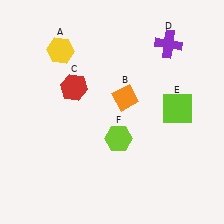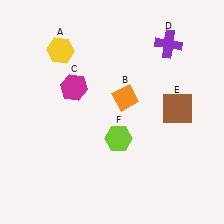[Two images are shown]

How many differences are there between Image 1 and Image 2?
There are 2 differences between the two images.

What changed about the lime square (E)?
In Image 1, E is lime. In Image 2, it changed to brown.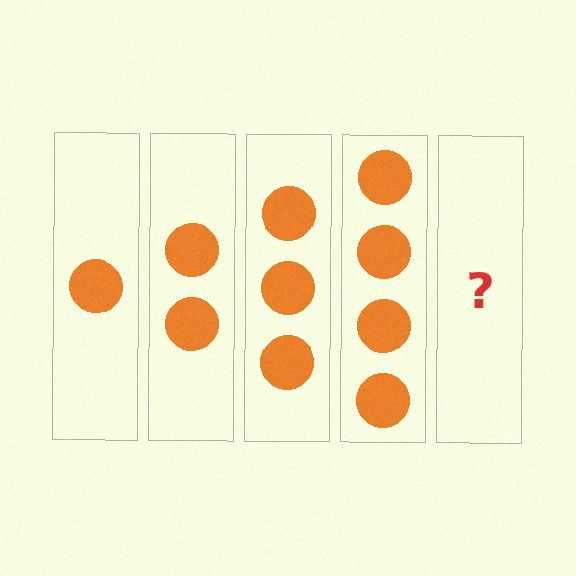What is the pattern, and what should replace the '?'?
The pattern is that each step adds one more circle. The '?' should be 5 circles.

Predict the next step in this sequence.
The next step is 5 circles.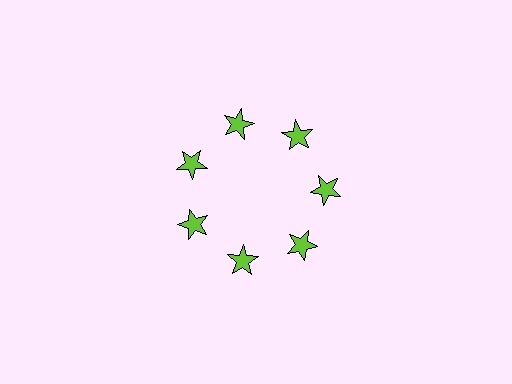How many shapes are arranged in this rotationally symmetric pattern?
There are 7 shapes, arranged in 7 groups of 1.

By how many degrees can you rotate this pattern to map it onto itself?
The pattern maps onto itself every 51 degrees of rotation.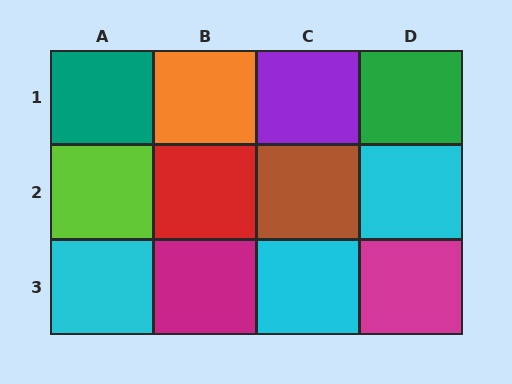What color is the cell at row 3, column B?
Magenta.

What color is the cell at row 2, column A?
Lime.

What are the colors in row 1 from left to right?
Teal, orange, purple, green.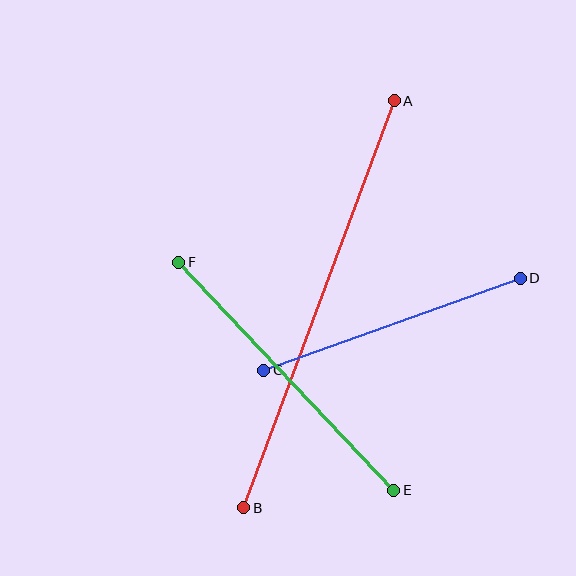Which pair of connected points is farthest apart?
Points A and B are farthest apart.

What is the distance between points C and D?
The distance is approximately 273 pixels.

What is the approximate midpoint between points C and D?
The midpoint is at approximately (392, 324) pixels.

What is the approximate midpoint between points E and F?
The midpoint is at approximately (286, 376) pixels.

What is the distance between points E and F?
The distance is approximately 313 pixels.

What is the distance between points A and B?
The distance is approximately 434 pixels.